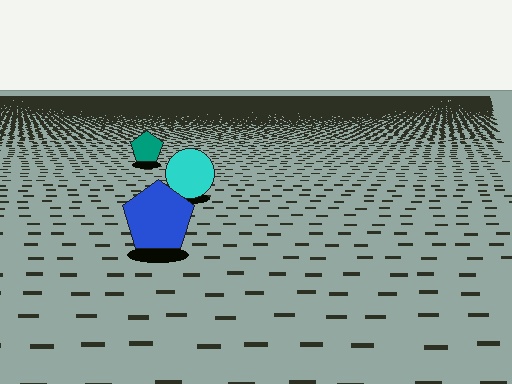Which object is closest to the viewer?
The blue pentagon is closest. The texture marks near it are larger and more spread out.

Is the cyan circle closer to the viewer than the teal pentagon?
Yes. The cyan circle is closer — you can tell from the texture gradient: the ground texture is coarser near it.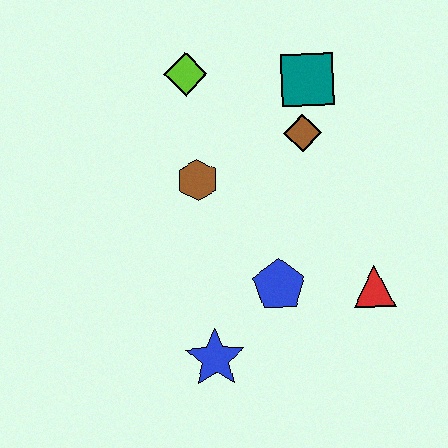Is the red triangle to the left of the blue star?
No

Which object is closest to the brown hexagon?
The lime diamond is closest to the brown hexagon.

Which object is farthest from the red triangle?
The lime diamond is farthest from the red triangle.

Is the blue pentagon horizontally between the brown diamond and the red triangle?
No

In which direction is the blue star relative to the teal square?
The blue star is below the teal square.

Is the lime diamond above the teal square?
Yes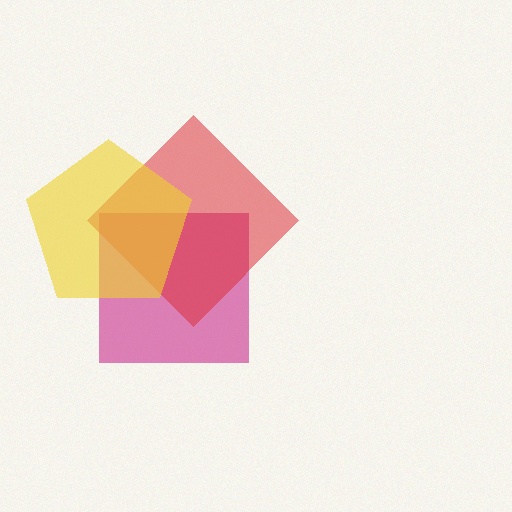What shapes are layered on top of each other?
The layered shapes are: a magenta square, a red diamond, a yellow pentagon.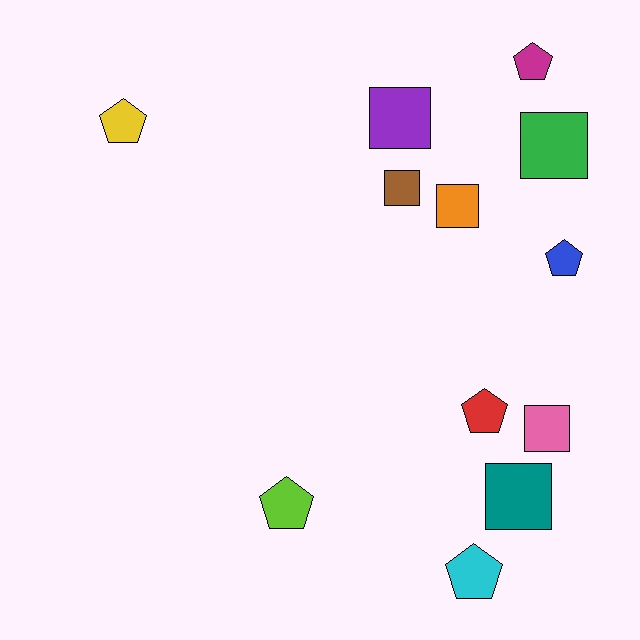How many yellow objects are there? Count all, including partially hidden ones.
There is 1 yellow object.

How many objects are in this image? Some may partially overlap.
There are 12 objects.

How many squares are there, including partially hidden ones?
There are 6 squares.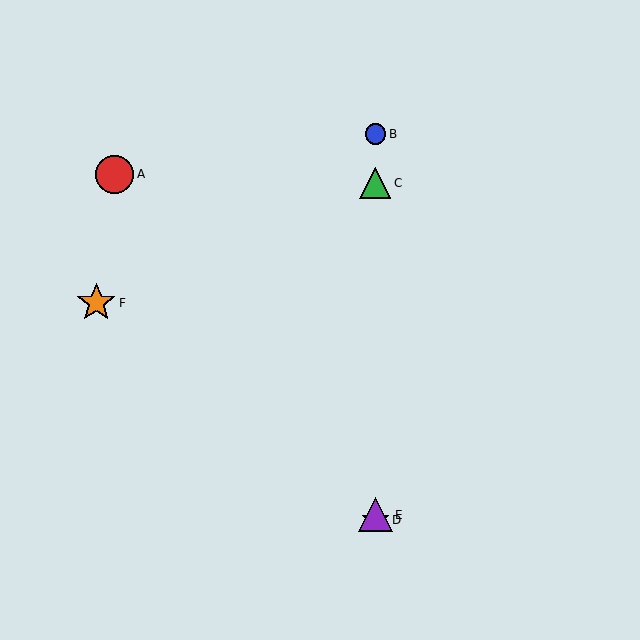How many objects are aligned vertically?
4 objects (B, C, D, E) are aligned vertically.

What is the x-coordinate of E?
Object E is at x≈375.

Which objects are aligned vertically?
Objects B, C, D, E are aligned vertically.